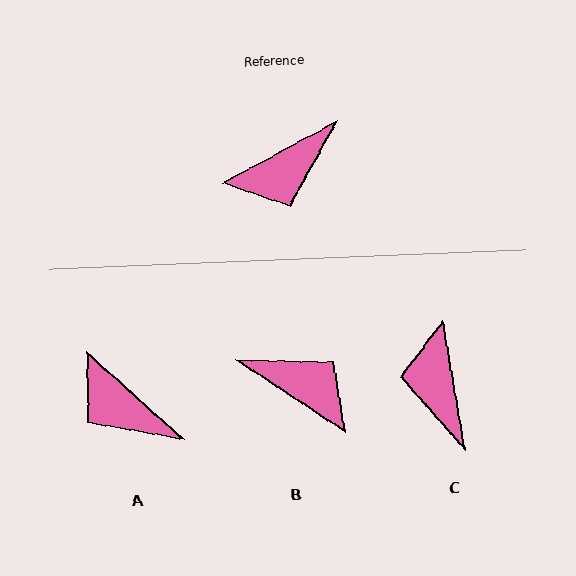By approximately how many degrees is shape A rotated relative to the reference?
Approximately 71 degrees clockwise.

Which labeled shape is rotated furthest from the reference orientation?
B, about 118 degrees away.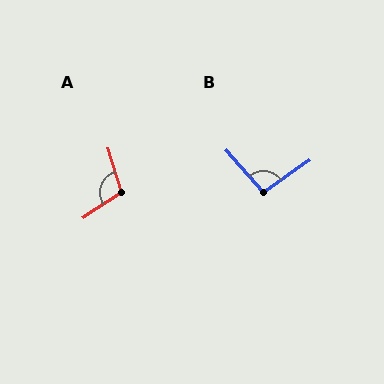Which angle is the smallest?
B, at approximately 95 degrees.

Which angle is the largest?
A, at approximately 107 degrees.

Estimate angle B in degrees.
Approximately 95 degrees.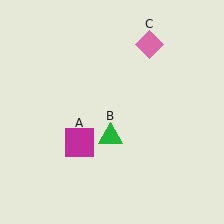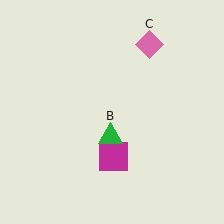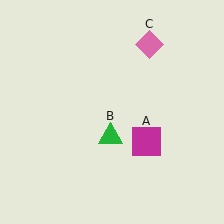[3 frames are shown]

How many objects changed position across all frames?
1 object changed position: magenta square (object A).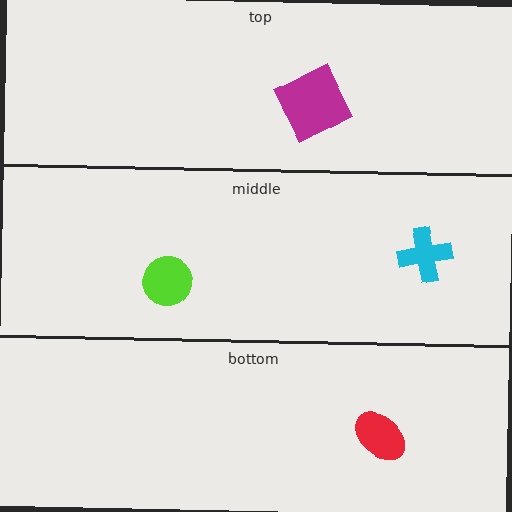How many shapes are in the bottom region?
1.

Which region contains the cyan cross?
The middle region.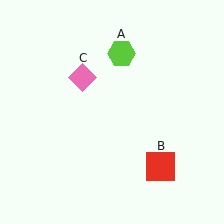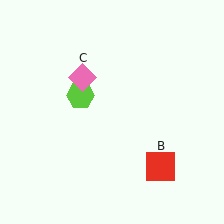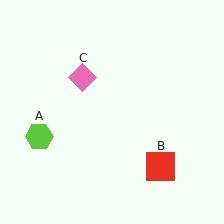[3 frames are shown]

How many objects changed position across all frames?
1 object changed position: lime hexagon (object A).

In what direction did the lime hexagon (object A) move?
The lime hexagon (object A) moved down and to the left.